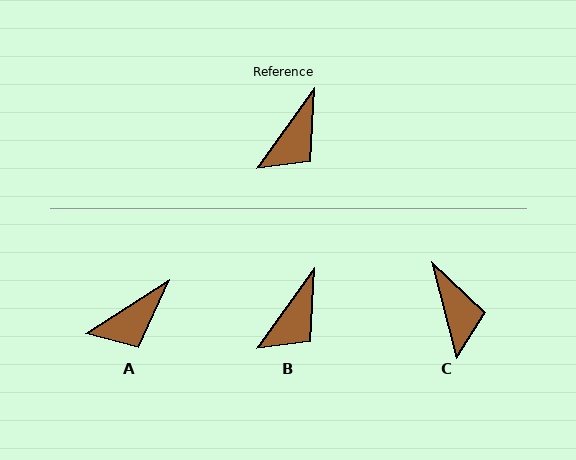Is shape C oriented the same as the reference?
No, it is off by about 50 degrees.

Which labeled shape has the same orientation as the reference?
B.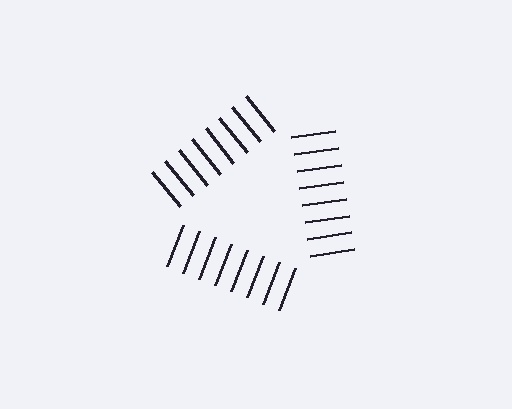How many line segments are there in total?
24 — 8 along each of the 3 edges.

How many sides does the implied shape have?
3 sides — the line-ends trace a triangle.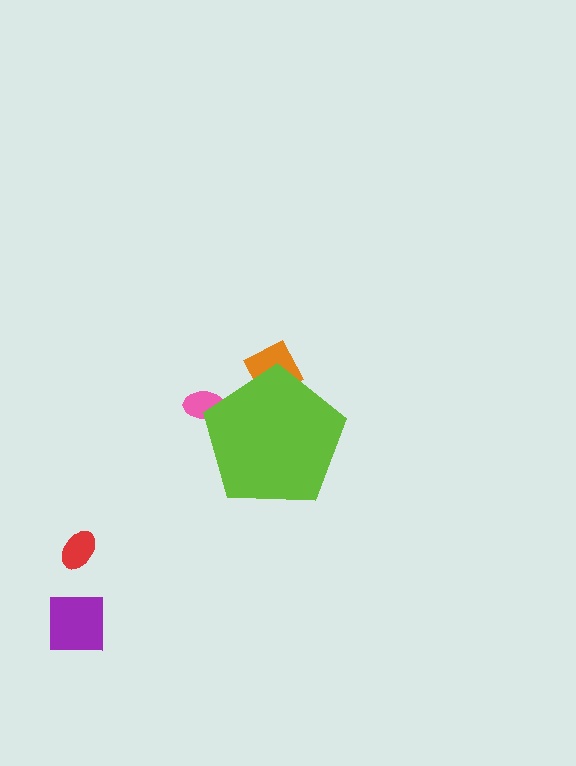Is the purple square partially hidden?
No, the purple square is fully visible.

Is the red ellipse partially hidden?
No, the red ellipse is fully visible.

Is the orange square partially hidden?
Yes, the orange square is partially hidden behind the lime pentagon.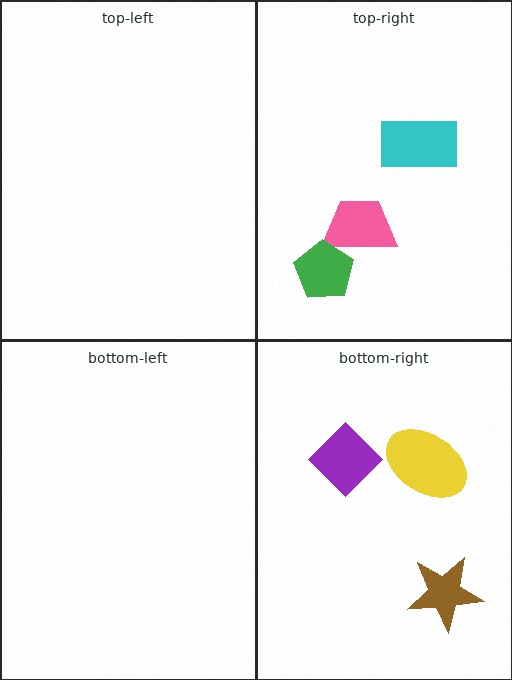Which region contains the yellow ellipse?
The bottom-right region.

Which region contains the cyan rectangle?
The top-right region.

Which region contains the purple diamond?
The bottom-right region.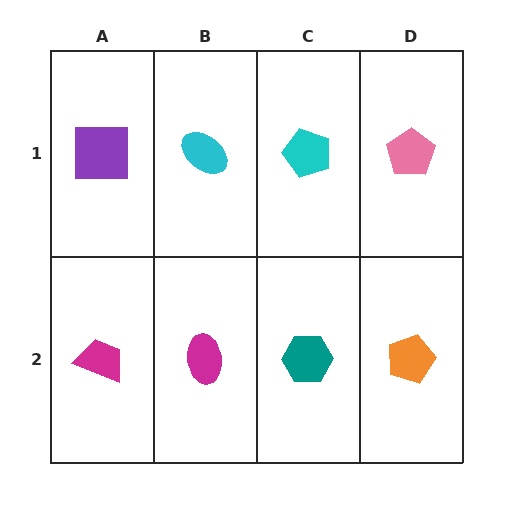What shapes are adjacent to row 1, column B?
A magenta ellipse (row 2, column B), a purple square (row 1, column A), a cyan pentagon (row 1, column C).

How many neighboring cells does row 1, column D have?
2.